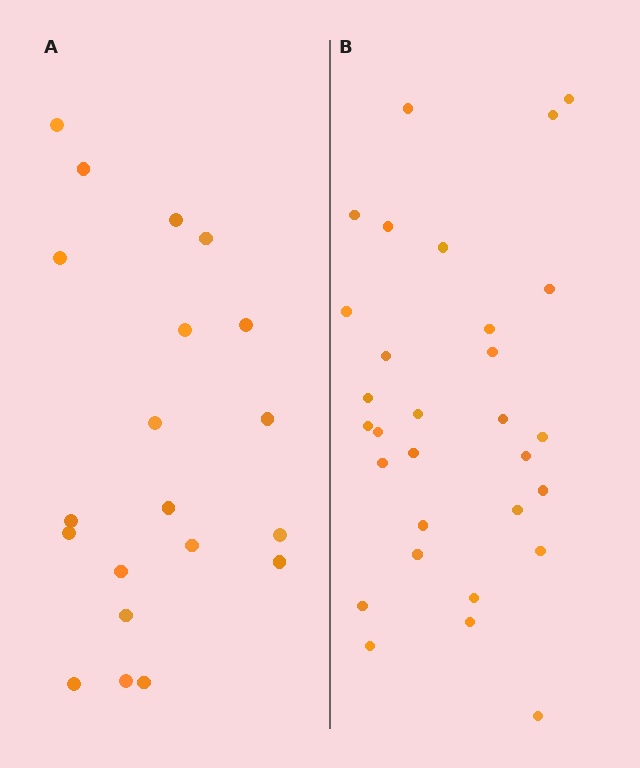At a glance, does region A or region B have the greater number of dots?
Region B (the right region) has more dots.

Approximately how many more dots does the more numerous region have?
Region B has roughly 10 or so more dots than region A.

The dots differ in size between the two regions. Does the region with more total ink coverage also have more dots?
No. Region A has more total ink coverage because its dots are larger, but region B actually contains more individual dots. Total area can be misleading — the number of items is what matters here.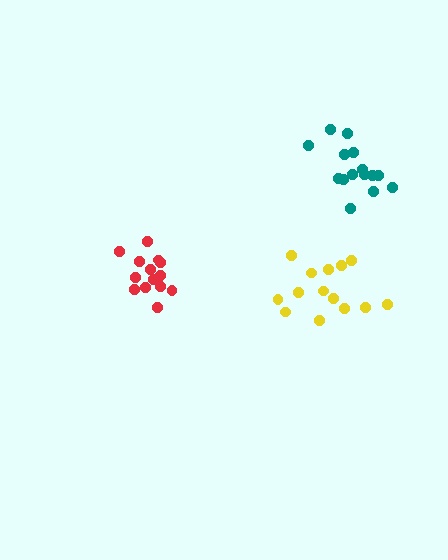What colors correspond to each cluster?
The clusters are colored: yellow, teal, red.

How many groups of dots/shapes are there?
There are 3 groups.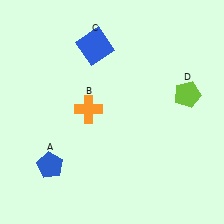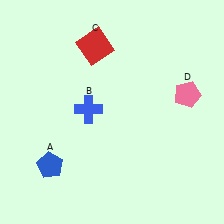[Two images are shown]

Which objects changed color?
B changed from orange to blue. C changed from blue to red. D changed from lime to pink.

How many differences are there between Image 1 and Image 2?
There are 3 differences between the two images.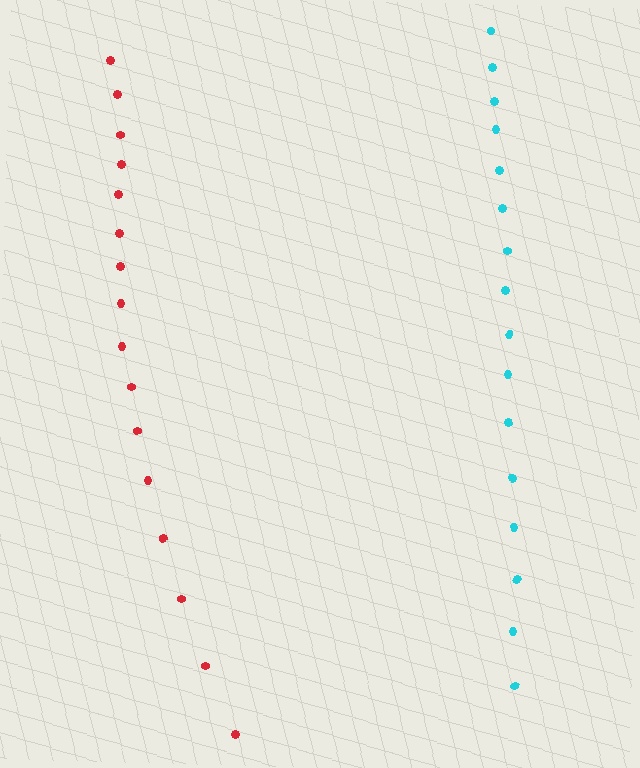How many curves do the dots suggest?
There are 2 distinct paths.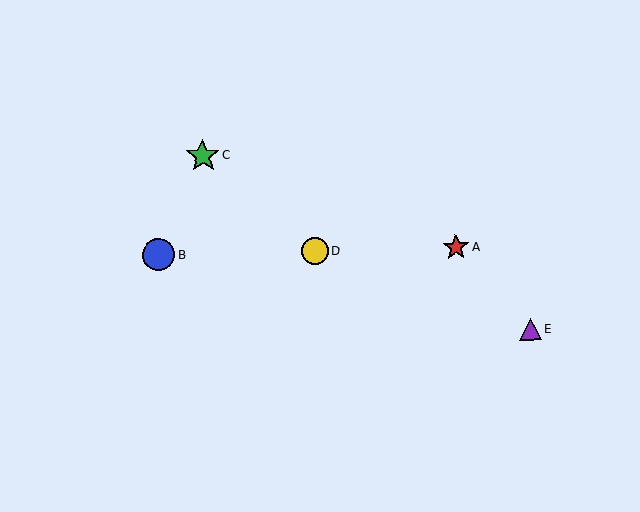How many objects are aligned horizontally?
3 objects (A, B, D) are aligned horizontally.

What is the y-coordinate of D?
Object D is at y≈251.